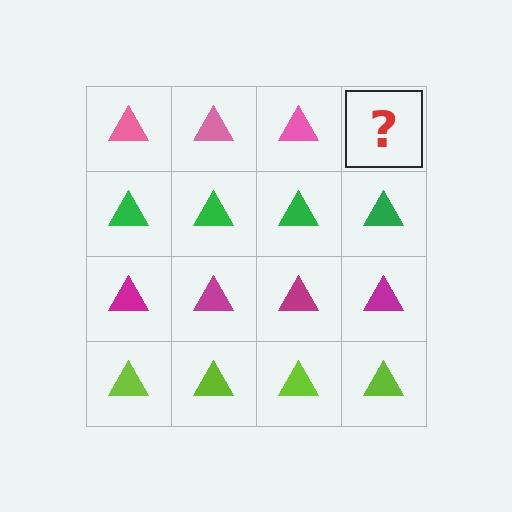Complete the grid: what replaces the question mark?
The question mark should be replaced with a pink triangle.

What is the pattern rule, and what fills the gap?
The rule is that each row has a consistent color. The gap should be filled with a pink triangle.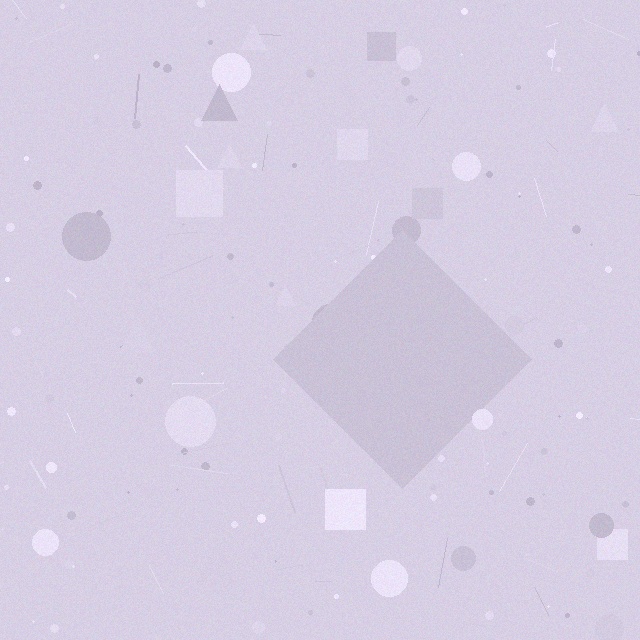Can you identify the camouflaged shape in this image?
The camouflaged shape is a diamond.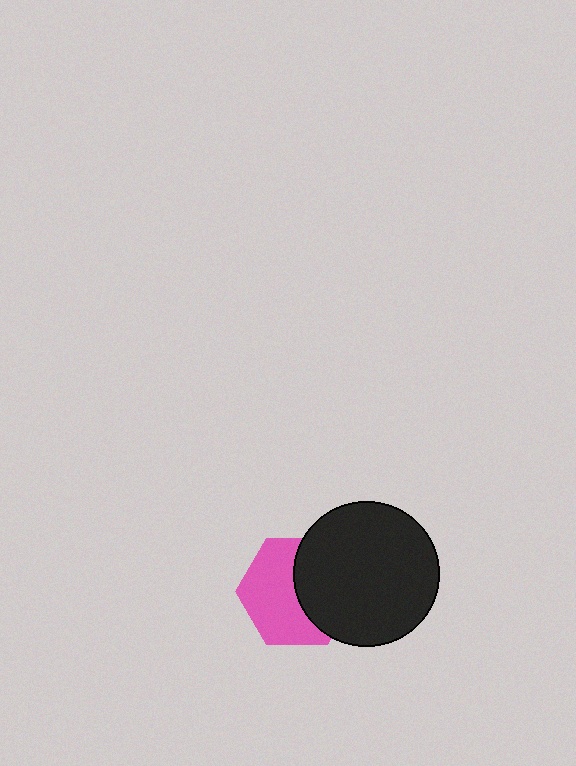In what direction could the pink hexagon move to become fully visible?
The pink hexagon could move left. That would shift it out from behind the black circle entirely.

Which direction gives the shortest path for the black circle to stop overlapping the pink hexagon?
Moving right gives the shortest separation.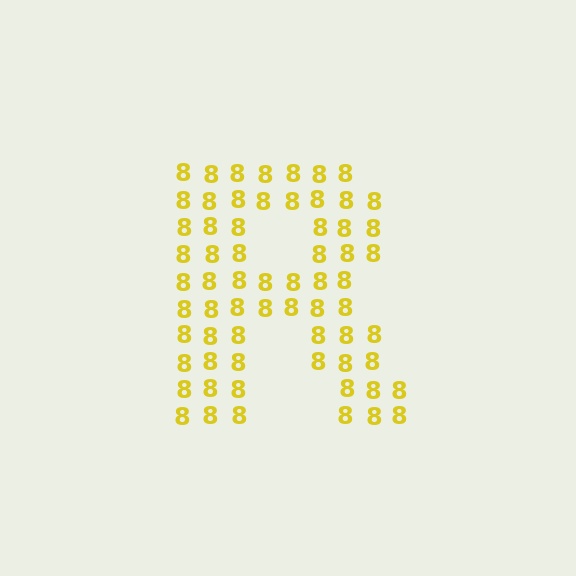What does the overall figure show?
The overall figure shows the letter R.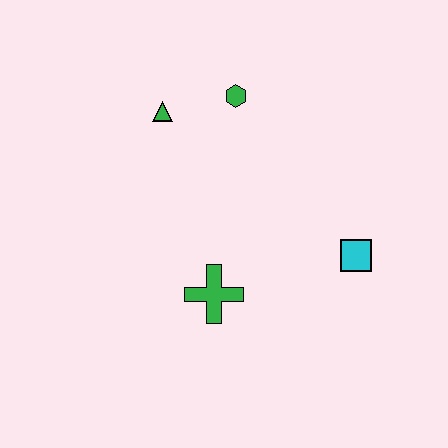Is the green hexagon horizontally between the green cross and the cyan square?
Yes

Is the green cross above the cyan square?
No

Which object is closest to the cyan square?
The green cross is closest to the cyan square.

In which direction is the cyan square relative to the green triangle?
The cyan square is to the right of the green triangle.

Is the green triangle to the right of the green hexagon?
No